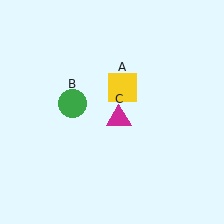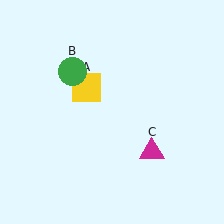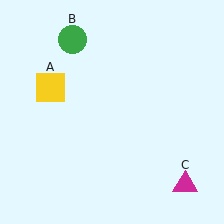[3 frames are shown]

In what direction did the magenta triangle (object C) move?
The magenta triangle (object C) moved down and to the right.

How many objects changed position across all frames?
3 objects changed position: yellow square (object A), green circle (object B), magenta triangle (object C).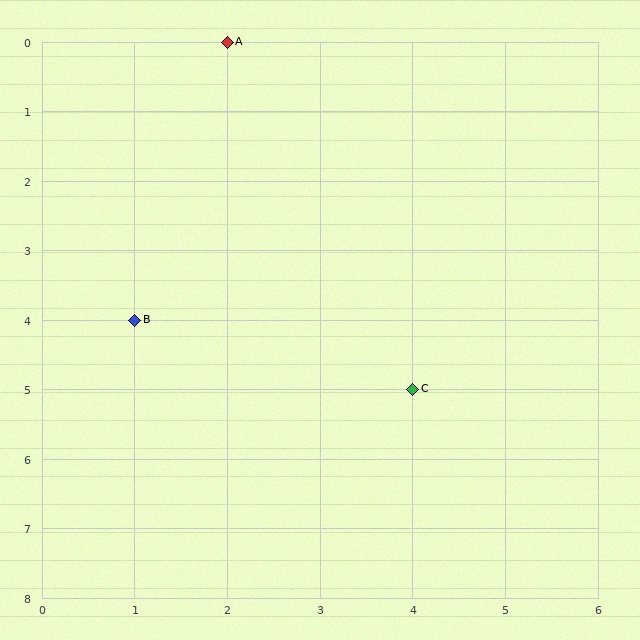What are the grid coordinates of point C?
Point C is at grid coordinates (4, 5).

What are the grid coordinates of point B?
Point B is at grid coordinates (1, 4).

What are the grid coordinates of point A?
Point A is at grid coordinates (2, 0).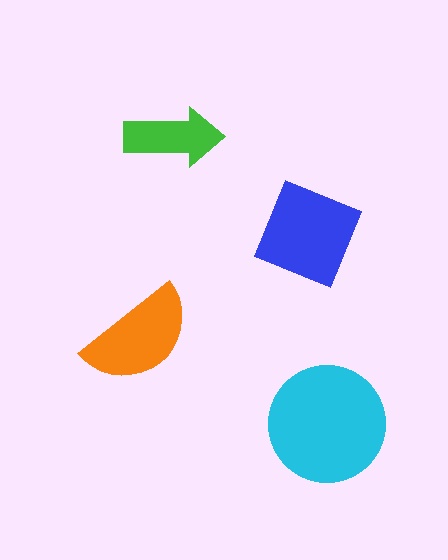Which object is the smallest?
The green arrow.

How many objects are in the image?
There are 4 objects in the image.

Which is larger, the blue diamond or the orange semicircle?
The blue diamond.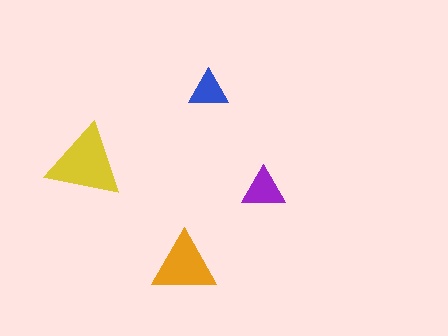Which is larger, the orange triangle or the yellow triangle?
The yellow one.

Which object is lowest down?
The orange triangle is bottommost.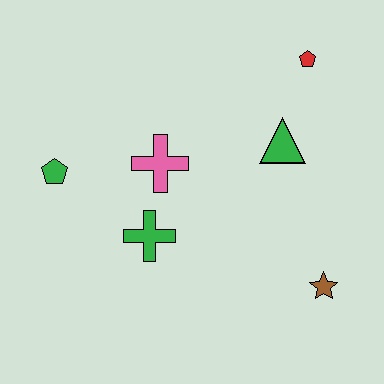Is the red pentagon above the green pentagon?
Yes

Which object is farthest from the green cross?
The red pentagon is farthest from the green cross.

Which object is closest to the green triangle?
The red pentagon is closest to the green triangle.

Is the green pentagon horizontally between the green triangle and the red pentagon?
No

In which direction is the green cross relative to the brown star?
The green cross is to the left of the brown star.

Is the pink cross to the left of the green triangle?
Yes